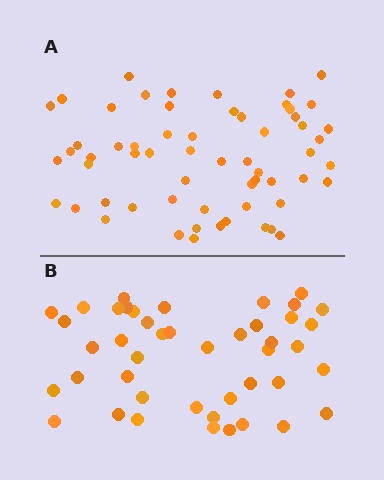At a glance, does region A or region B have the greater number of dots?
Region A (the top region) has more dots.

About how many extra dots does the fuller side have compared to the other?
Region A has approximately 15 more dots than region B.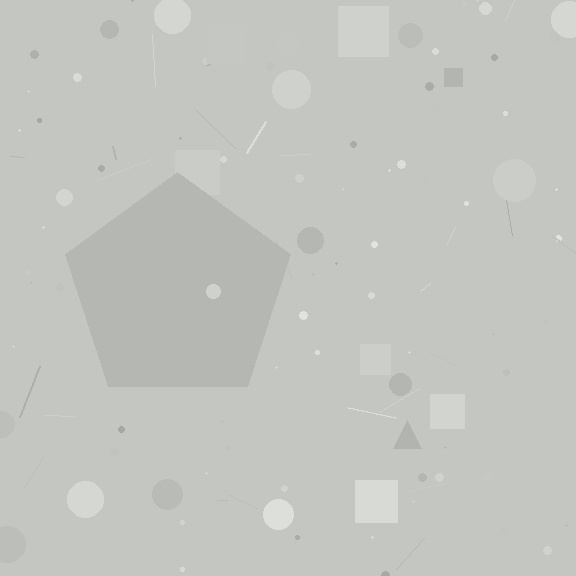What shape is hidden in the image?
A pentagon is hidden in the image.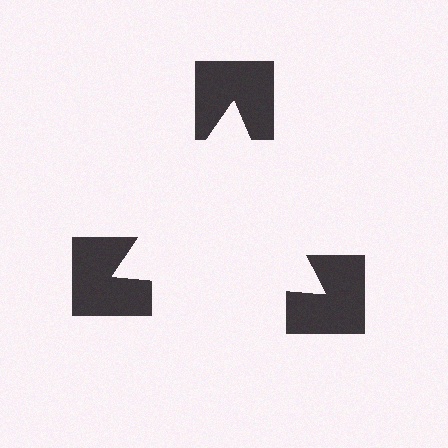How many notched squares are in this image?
There are 3 — one at each vertex of the illusory triangle.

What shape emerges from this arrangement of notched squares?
An illusory triangle — its edges are inferred from the aligned wedge cuts in the notched squares, not physically drawn.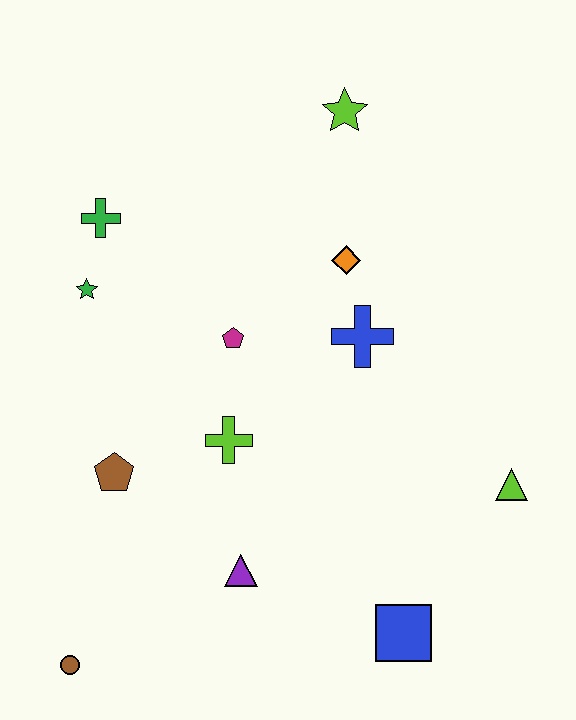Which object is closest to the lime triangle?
The blue square is closest to the lime triangle.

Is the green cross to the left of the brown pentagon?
Yes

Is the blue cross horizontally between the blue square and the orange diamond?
Yes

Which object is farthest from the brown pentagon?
The lime star is farthest from the brown pentagon.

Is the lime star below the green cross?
No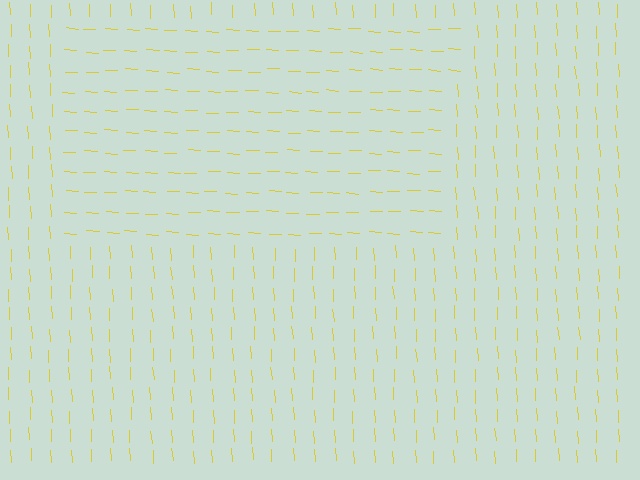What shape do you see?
I see a rectangle.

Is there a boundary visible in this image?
Yes, there is a texture boundary formed by a change in line orientation.